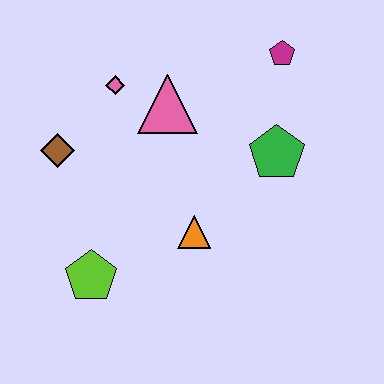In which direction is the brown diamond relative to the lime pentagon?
The brown diamond is above the lime pentagon.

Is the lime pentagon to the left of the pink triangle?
Yes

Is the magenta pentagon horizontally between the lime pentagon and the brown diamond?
No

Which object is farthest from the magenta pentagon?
The lime pentagon is farthest from the magenta pentagon.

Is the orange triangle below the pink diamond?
Yes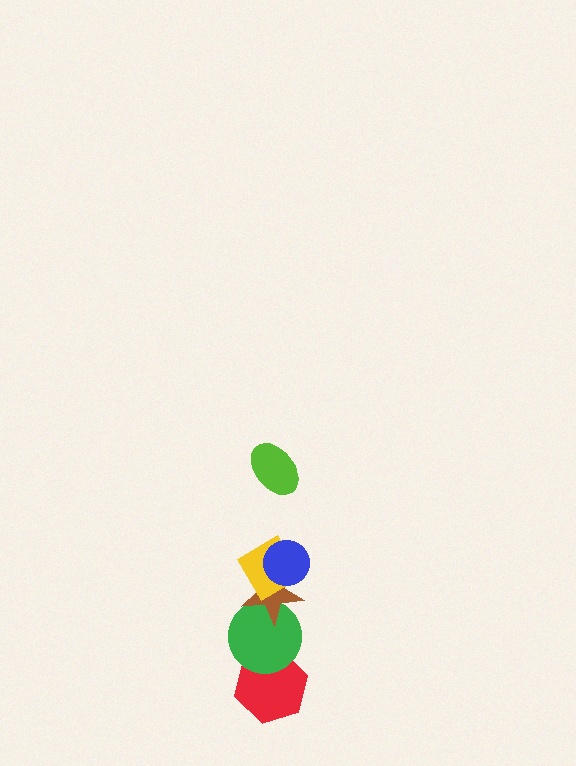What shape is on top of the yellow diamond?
The blue circle is on top of the yellow diamond.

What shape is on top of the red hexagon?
The green circle is on top of the red hexagon.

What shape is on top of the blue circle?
The lime ellipse is on top of the blue circle.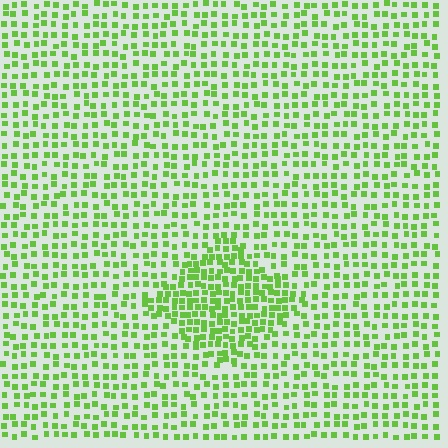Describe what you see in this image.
The image contains small lime elements arranged at two different densities. A diamond-shaped region is visible where the elements are more densely packed than the surrounding area.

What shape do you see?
I see a diamond.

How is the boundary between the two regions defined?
The boundary is defined by a change in element density (approximately 1.8x ratio). All elements are the same color, size, and shape.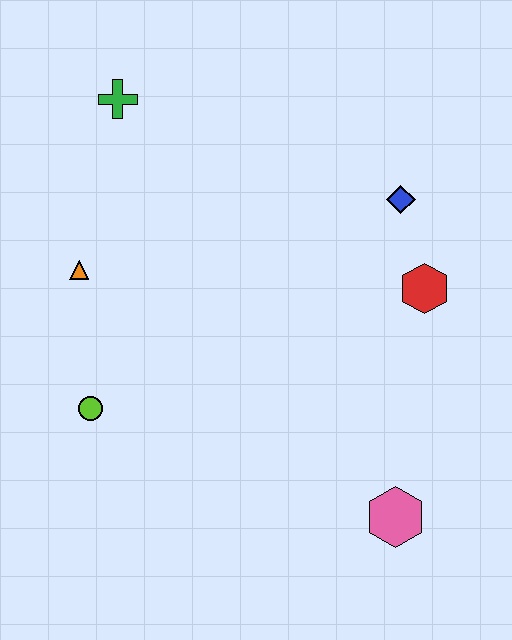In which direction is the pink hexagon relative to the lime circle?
The pink hexagon is to the right of the lime circle.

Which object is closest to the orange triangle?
The lime circle is closest to the orange triangle.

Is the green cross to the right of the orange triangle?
Yes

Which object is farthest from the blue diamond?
The lime circle is farthest from the blue diamond.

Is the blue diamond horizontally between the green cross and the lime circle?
No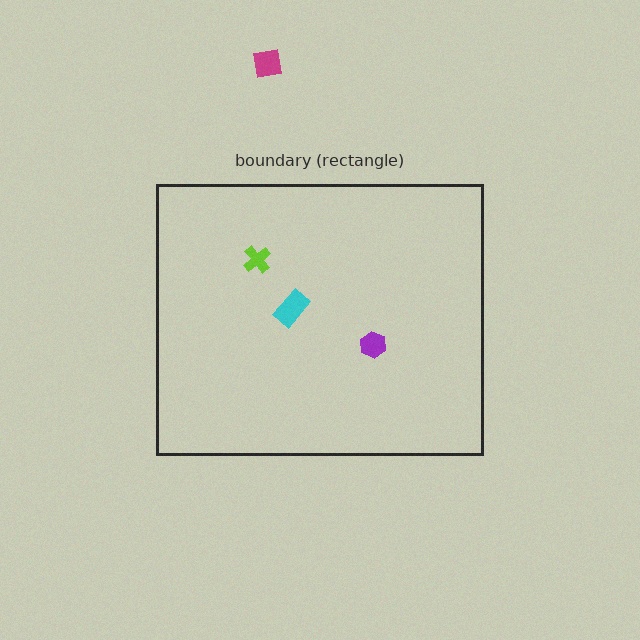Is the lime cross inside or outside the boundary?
Inside.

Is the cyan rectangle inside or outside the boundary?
Inside.